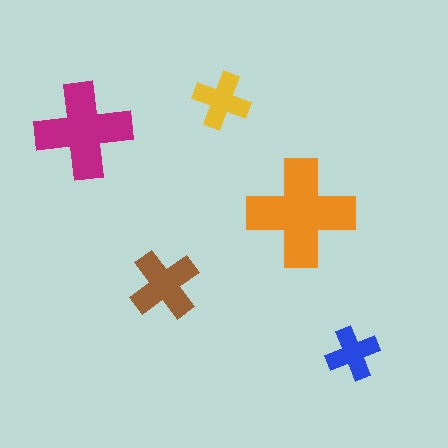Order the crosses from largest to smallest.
the orange one, the magenta one, the brown one, the yellow one, the blue one.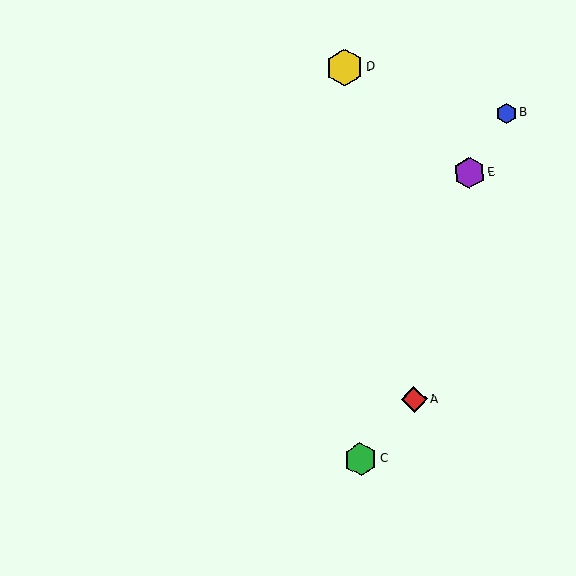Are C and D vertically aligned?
Yes, both are at x≈361.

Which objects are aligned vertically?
Objects C, D are aligned vertically.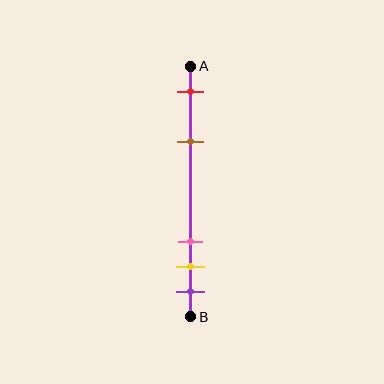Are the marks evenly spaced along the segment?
No, the marks are not evenly spaced.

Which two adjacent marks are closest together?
The yellow and purple marks are the closest adjacent pair.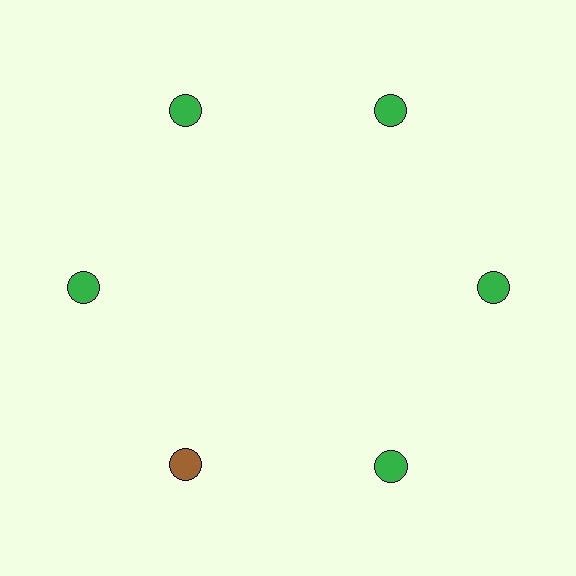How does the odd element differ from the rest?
It has a different color: brown instead of green.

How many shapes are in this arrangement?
There are 6 shapes arranged in a ring pattern.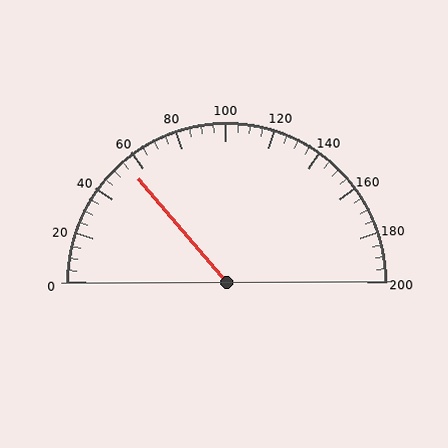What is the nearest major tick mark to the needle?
The nearest major tick mark is 60.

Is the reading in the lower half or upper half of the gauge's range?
The reading is in the lower half of the range (0 to 200).